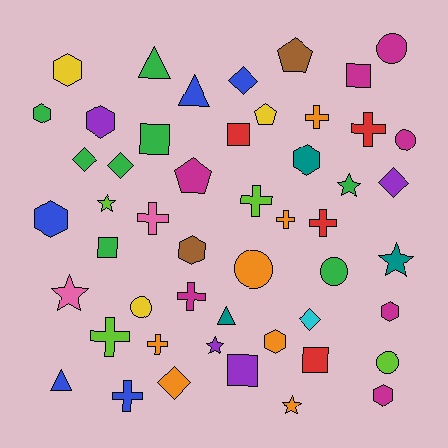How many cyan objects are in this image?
There is 1 cyan object.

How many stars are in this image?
There are 6 stars.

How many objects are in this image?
There are 50 objects.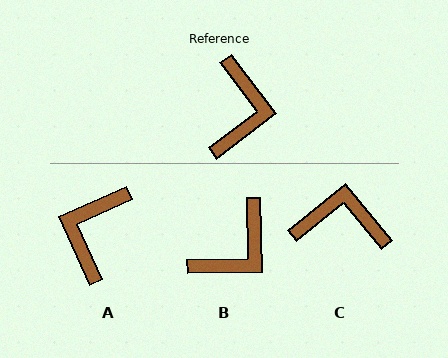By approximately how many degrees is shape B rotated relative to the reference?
Approximately 36 degrees clockwise.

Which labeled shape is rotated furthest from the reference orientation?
A, about 167 degrees away.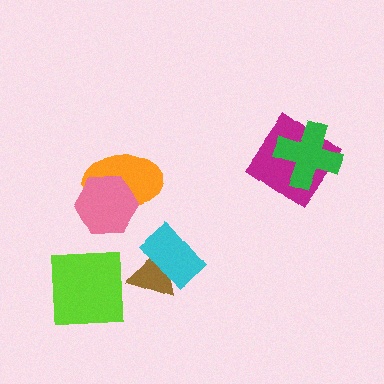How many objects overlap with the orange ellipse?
1 object overlaps with the orange ellipse.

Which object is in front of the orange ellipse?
The pink hexagon is in front of the orange ellipse.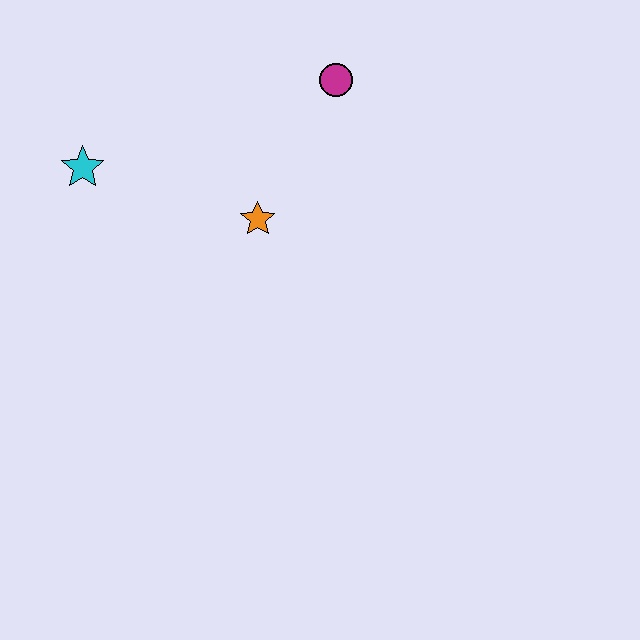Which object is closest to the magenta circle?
The orange star is closest to the magenta circle.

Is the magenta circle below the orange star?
No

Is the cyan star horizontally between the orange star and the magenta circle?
No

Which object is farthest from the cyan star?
The magenta circle is farthest from the cyan star.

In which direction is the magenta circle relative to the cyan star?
The magenta circle is to the right of the cyan star.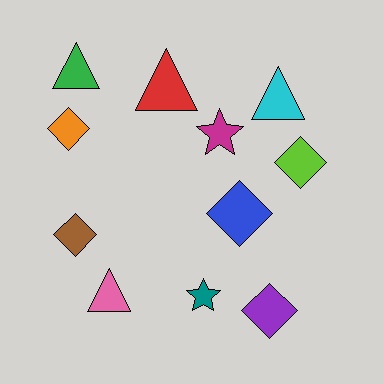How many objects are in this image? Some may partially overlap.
There are 11 objects.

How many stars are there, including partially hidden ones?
There are 2 stars.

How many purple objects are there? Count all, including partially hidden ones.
There is 1 purple object.